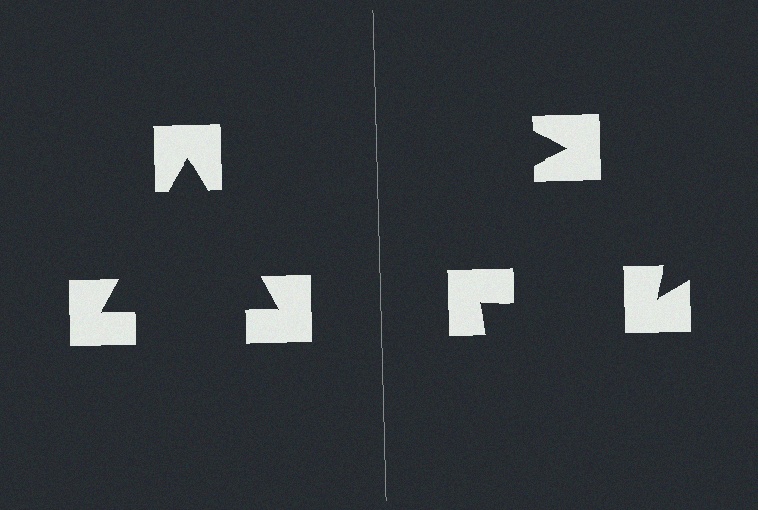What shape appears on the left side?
An illusory triangle.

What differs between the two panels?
The notched squares are positioned identically on both sides; only the wedge orientations differ. On the left they align to a triangle; on the right they are misaligned.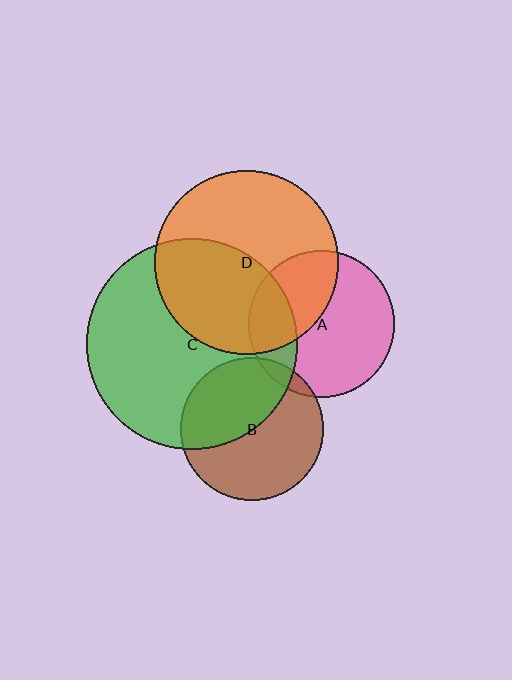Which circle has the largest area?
Circle C (green).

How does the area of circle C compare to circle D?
Approximately 1.3 times.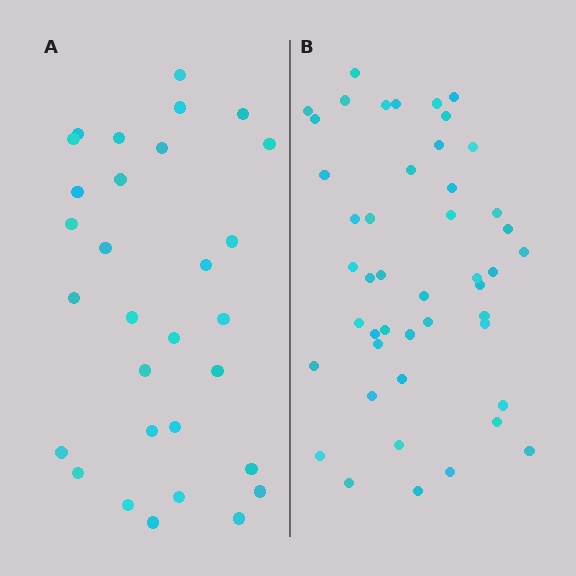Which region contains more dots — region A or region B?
Region B (the right region) has more dots.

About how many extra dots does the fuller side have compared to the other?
Region B has approximately 15 more dots than region A.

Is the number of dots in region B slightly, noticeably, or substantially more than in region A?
Region B has substantially more. The ratio is roughly 1.5 to 1.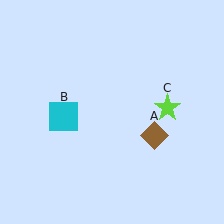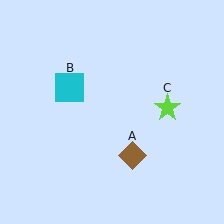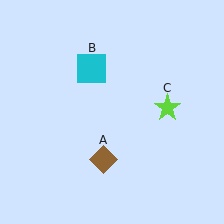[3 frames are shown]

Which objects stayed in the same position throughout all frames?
Lime star (object C) remained stationary.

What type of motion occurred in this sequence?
The brown diamond (object A), cyan square (object B) rotated clockwise around the center of the scene.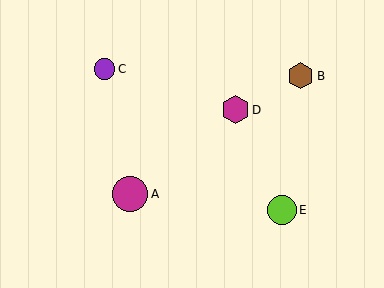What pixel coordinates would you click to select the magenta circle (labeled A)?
Click at (130, 194) to select the magenta circle A.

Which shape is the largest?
The magenta circle (labeled A) is the largest.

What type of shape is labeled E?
Shape E is a lime circle.